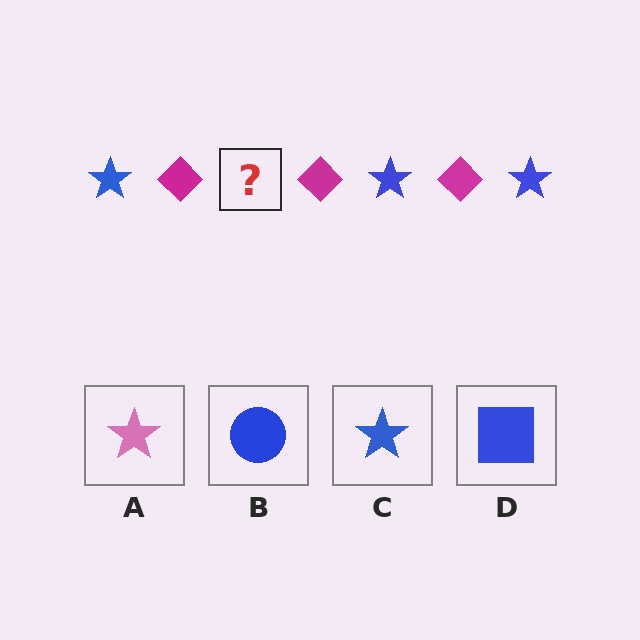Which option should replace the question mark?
Option C.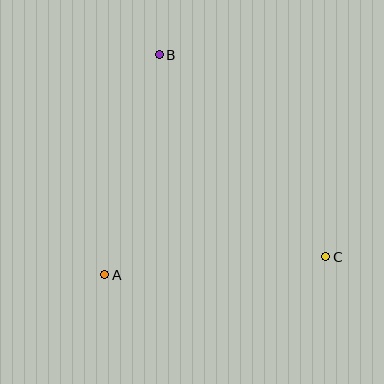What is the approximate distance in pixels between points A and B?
The distance between A and B is approximately 227 pixels.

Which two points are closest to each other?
Points A and C are closest to each other.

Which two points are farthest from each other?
Points B and C are farthest from each other.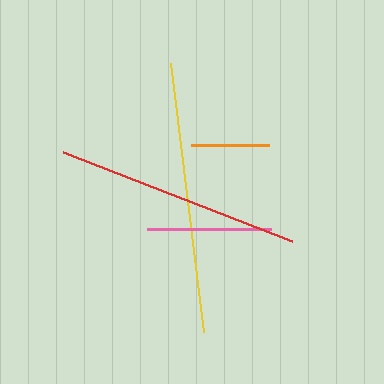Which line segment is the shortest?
The orange line is the shortest at approximately 79 pixels.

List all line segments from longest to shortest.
From longest to shortest: yellow, red, pink, orange.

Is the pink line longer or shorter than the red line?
The red line is longer than the pink line.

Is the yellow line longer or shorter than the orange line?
The yellow line is longer than the orange line.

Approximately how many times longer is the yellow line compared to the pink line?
The yellow line is approximately 2.2 times the length of the pink line.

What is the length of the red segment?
The red segment is approximately 246 pixels long.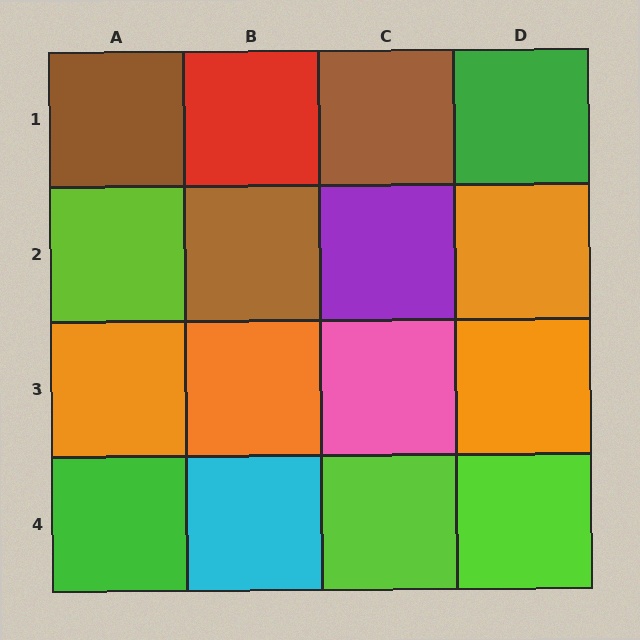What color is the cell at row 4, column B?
Cyan.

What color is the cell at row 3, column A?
Orange.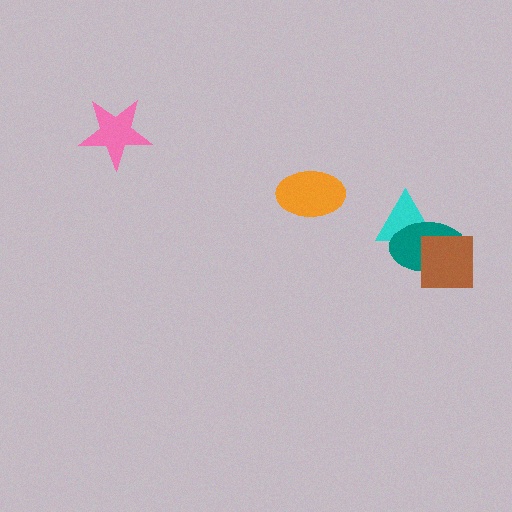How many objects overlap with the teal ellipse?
2 objects overlap with the teal ellipse.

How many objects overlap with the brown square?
1 object overlaps with the brown square.